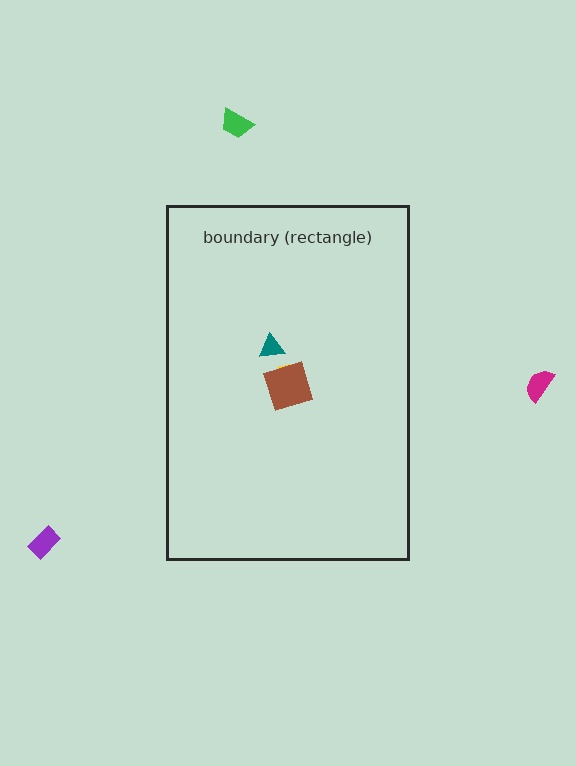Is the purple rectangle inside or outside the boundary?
Outside.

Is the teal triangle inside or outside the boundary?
Inside.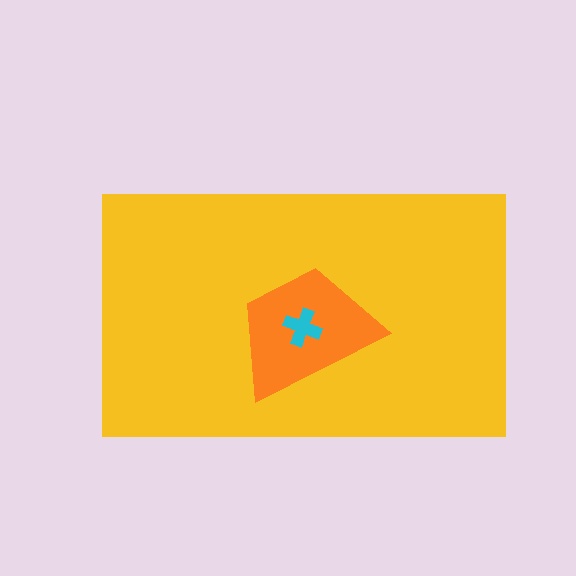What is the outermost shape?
The yellow rectangle.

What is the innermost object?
The cyan cross.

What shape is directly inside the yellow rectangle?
The orange trapezoid.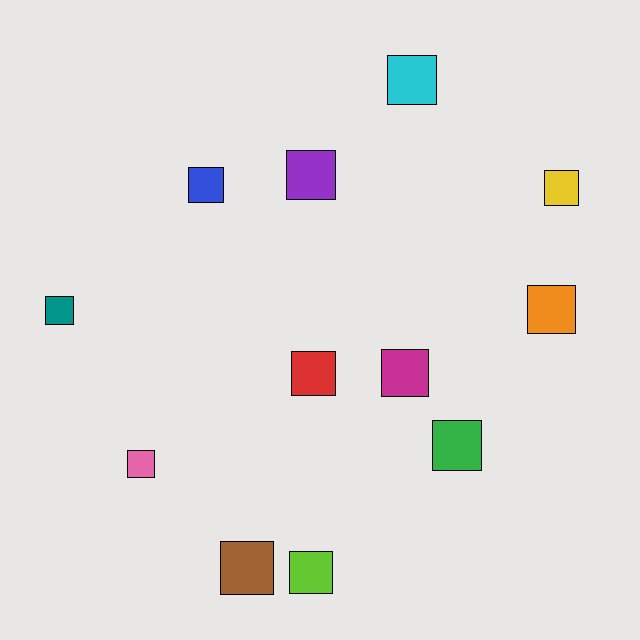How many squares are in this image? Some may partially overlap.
There are 12 squares.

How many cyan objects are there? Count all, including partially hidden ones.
There is 1 cyan object.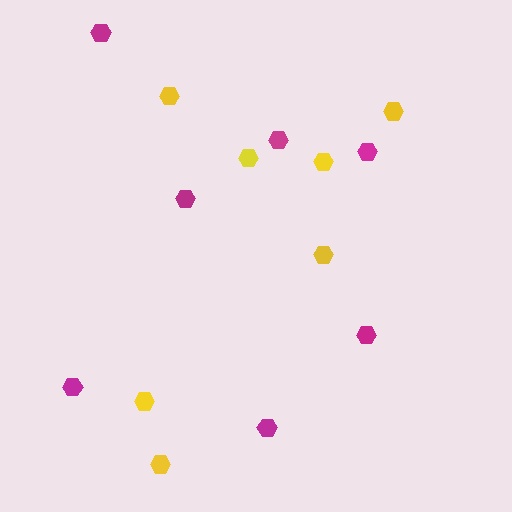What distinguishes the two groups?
There are 2 groups: one group of magenta hexagons (7) and one group of yellow hexagons (7).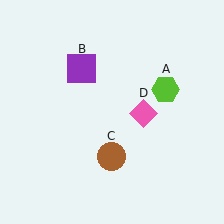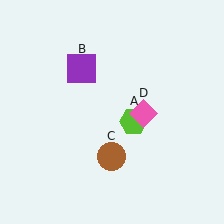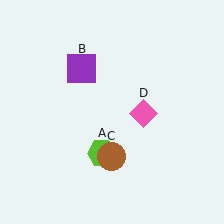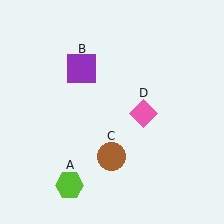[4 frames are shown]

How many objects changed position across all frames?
1 object changed position: lime hexagon (object A).